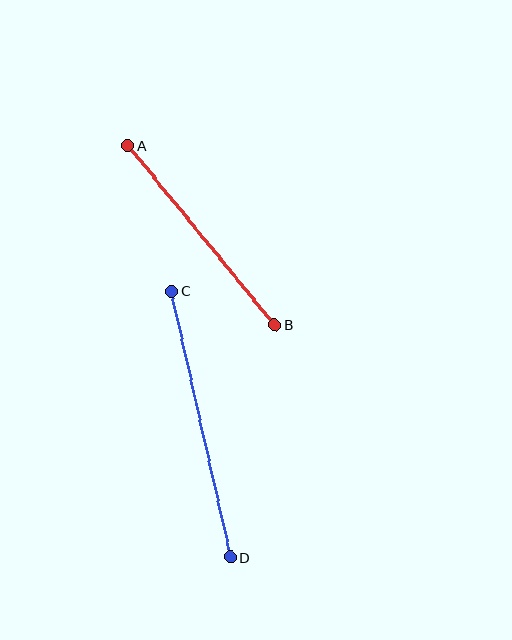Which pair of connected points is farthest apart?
Points C and D are farthest apart.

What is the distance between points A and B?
The distance is approximately 232 pixels.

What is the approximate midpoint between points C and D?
The midpoint is at approximately (201, 424) pixels.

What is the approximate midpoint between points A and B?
The midpoint is at approximately (201, 235) pixels.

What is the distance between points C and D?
The distance is approximately 273 pixels.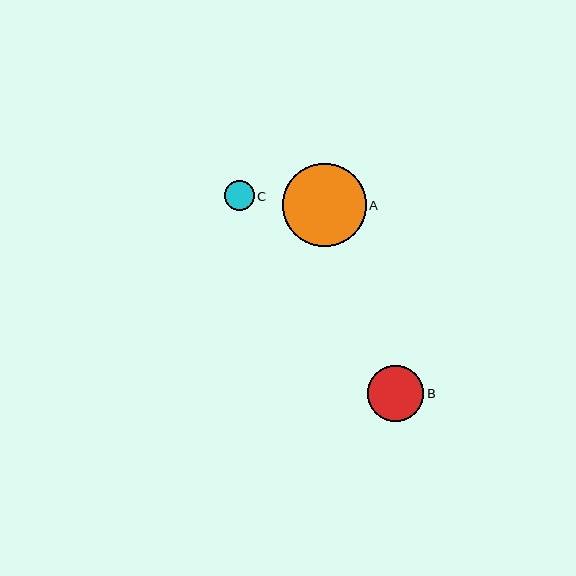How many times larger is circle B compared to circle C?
Circle B is approximately 1.8 times the size of circle C.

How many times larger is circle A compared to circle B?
Circle A is approximately 1.5 times the size of circle B.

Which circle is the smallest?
Circle C is the smallest with a size of approximately 30 pixels.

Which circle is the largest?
Circle A is the largest with a size of approximately 84 pixels.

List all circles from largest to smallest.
From largest to smallest: A, B, C.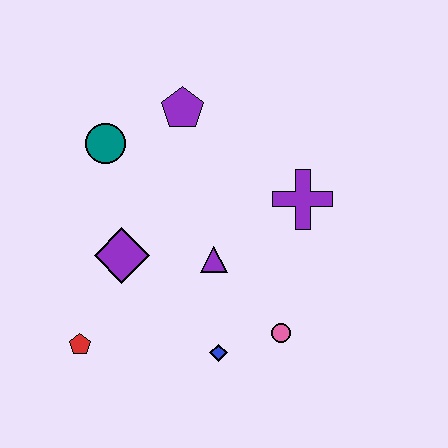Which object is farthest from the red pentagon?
The purple cross is farthest from the red pentagon.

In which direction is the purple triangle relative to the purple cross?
The purple triangle is to the left of the purple cross.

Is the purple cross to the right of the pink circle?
Yes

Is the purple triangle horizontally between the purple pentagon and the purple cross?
Yes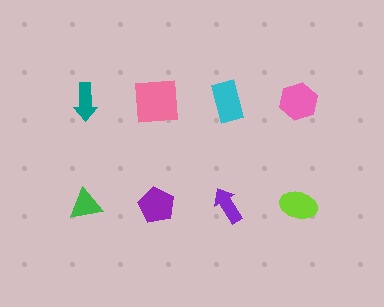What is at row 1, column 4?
A pink hexagon.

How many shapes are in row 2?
4 shapes.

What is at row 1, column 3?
A cyan rectangle.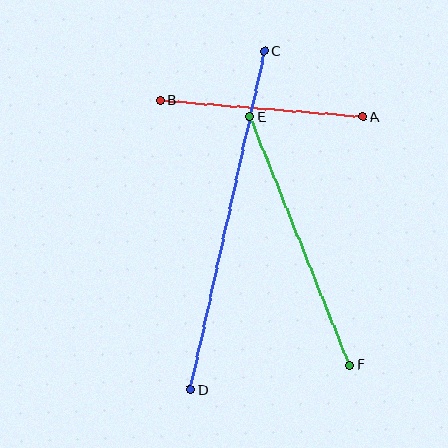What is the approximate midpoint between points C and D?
The midpoint is at approximately (227, 221) pixels.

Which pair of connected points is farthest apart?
Points C and D are farthest apart.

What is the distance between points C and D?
The distance is approximately 347 pixels.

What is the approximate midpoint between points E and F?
The midpoint is at approximately (300, 241) pixels.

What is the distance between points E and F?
The distance is approximately 268 pixels.